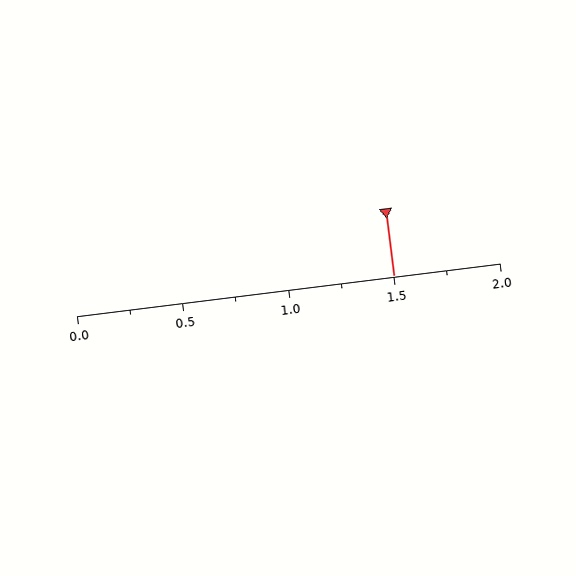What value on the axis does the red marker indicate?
The marker indicates approximately 1.5.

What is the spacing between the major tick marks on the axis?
The major ticks are spaced 0.5 apart.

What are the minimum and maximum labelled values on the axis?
The axis runs from 0.0 to 2.0.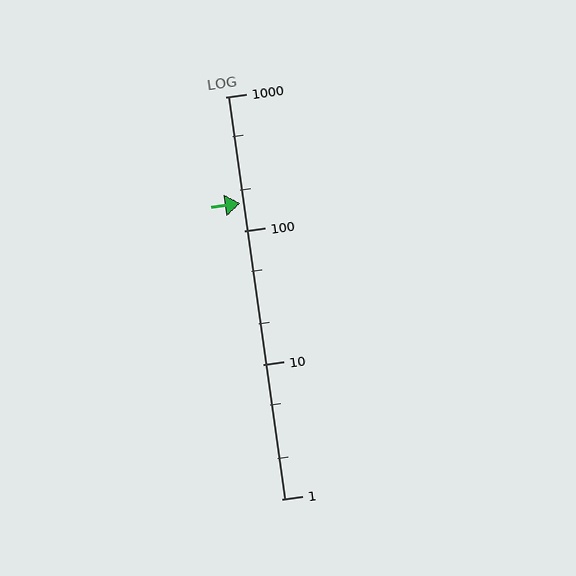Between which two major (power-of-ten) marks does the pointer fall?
The pointer is between 100 and 1000.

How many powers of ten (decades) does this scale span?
The scale spans 3 decades, from 1 to 1000.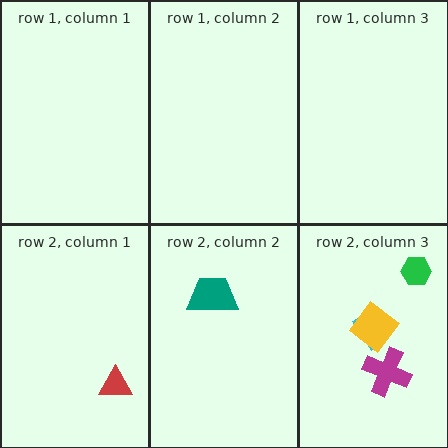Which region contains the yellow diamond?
The row 2, column 3 region.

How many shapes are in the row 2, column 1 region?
1.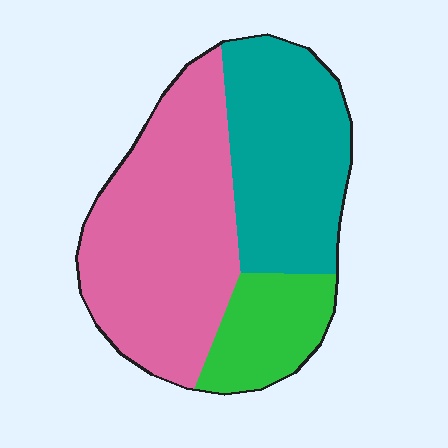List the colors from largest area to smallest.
From largest to smallest: pink, teal, green.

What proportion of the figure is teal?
Teal takes up about one third (1/3) of the figure.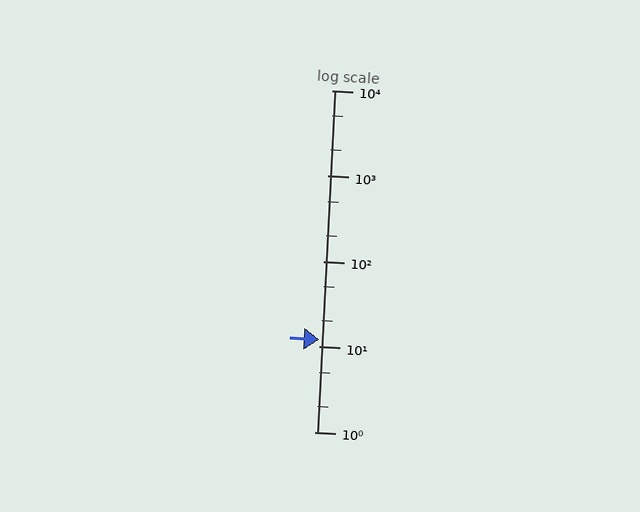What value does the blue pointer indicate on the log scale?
The pointer indicates approximately 12.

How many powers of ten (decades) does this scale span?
The scale spans 4 decades, from 1 to 10000.